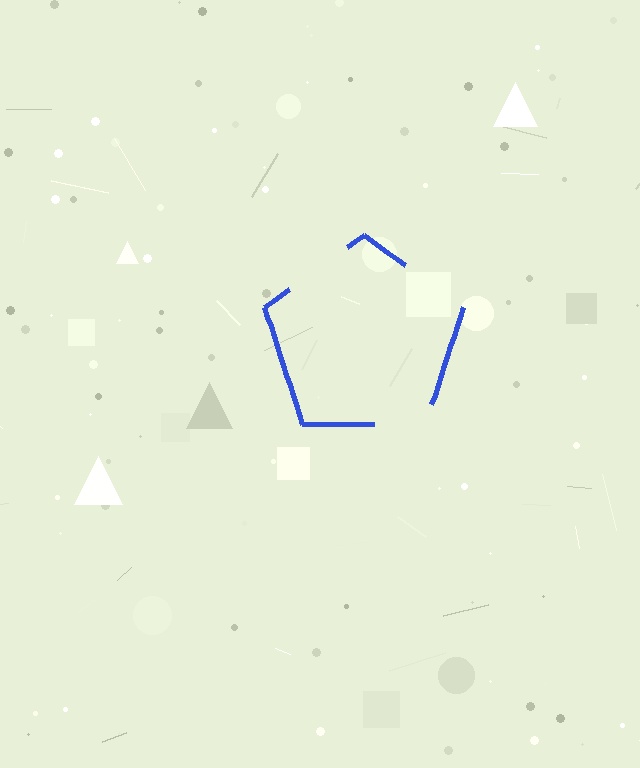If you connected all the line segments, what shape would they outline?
They would outline a pentagon.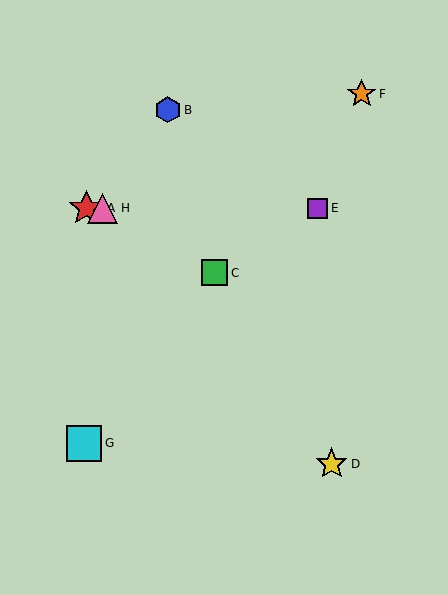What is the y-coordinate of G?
Object G is at y≈443.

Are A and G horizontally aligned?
No, A is at y≈208 and G is at y≈443.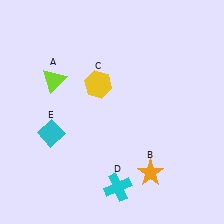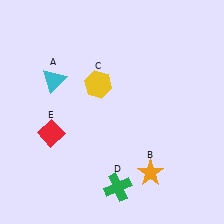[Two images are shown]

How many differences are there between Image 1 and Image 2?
There are 3 differences between the two images.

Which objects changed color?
A changed from lime to cyan. D changed from cyan to green. E changed from cyan to red.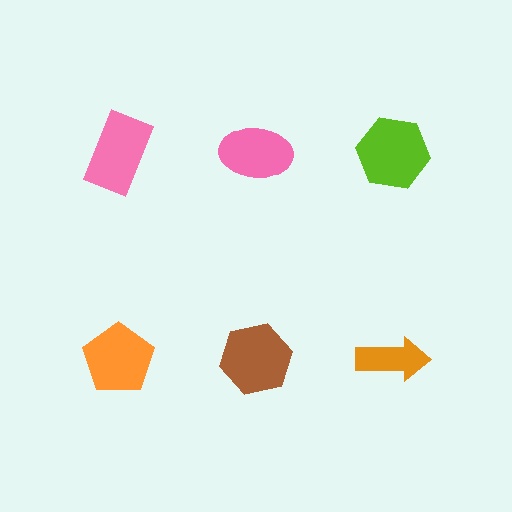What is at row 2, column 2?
A brown hexagon.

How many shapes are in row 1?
3 shapes.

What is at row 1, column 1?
A pink rectangle.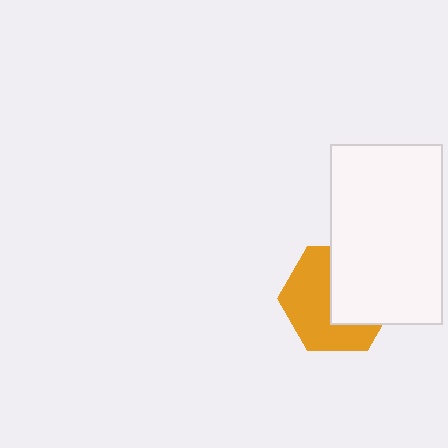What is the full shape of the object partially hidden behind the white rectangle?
The partially hidden object is an orange hexagon.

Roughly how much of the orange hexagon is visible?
About half of it is visible (roughly 53%).